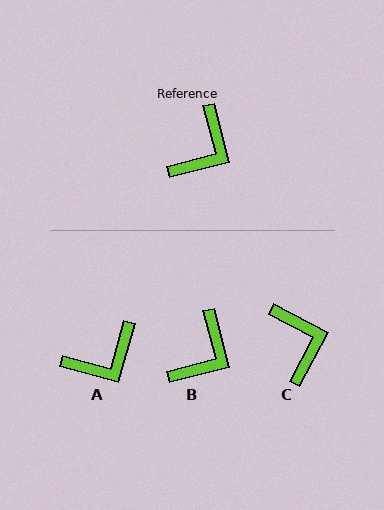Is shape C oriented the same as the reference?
No, it is off by about 48 degrees.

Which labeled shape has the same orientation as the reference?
B.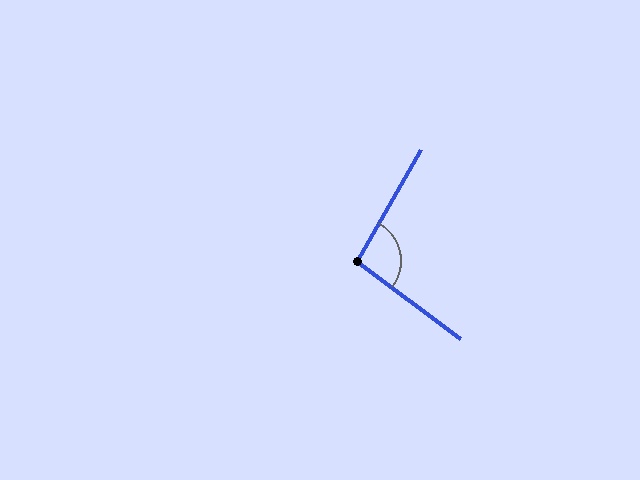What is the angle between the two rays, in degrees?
Approximately 97 degrees.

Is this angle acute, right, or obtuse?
It is obtuse.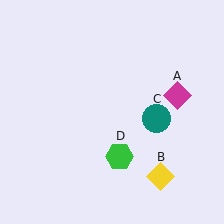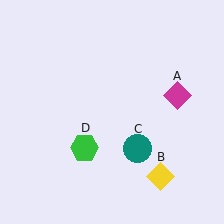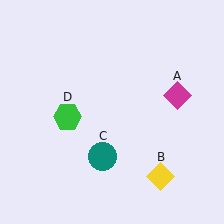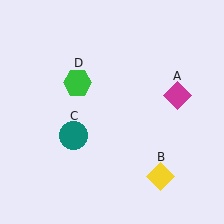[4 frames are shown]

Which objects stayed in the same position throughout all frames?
Magenta diamond (object A) and yellow diamond (object B) remained stationary.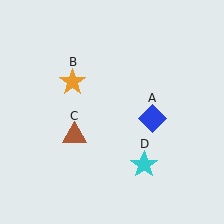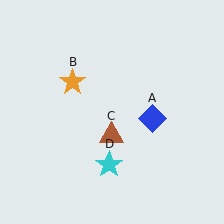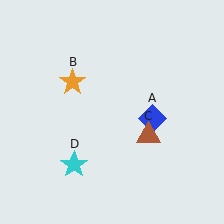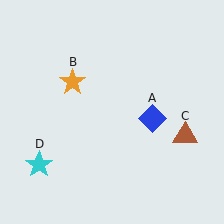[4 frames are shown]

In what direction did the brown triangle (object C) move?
The brown triangle (object C) moved right.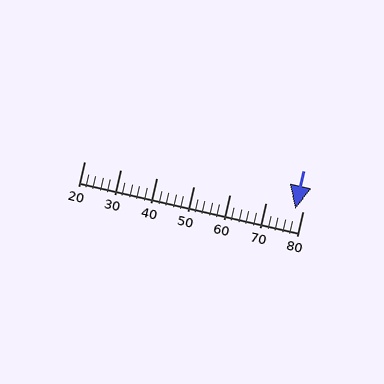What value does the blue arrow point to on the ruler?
The blue arrow points to approximately 78.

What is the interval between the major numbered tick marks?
The major tick marks are spaced 10 units apart.